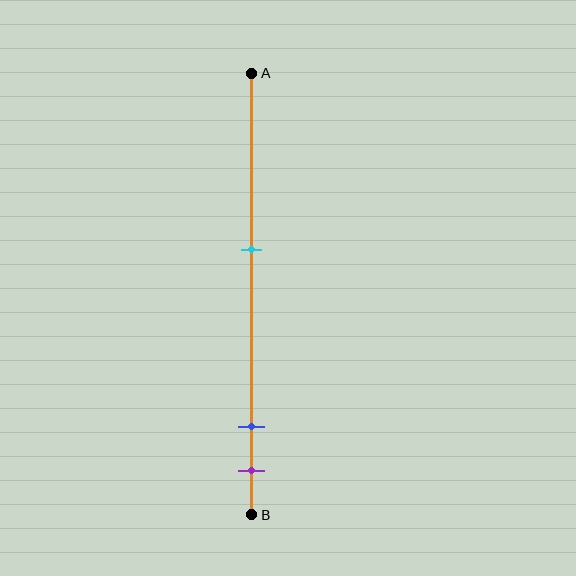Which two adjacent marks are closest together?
The blue and purple marks are the closest adjacent pair.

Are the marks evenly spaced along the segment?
No, the marks are not evenly spaced.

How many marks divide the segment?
There are 3 marks dividing the segment.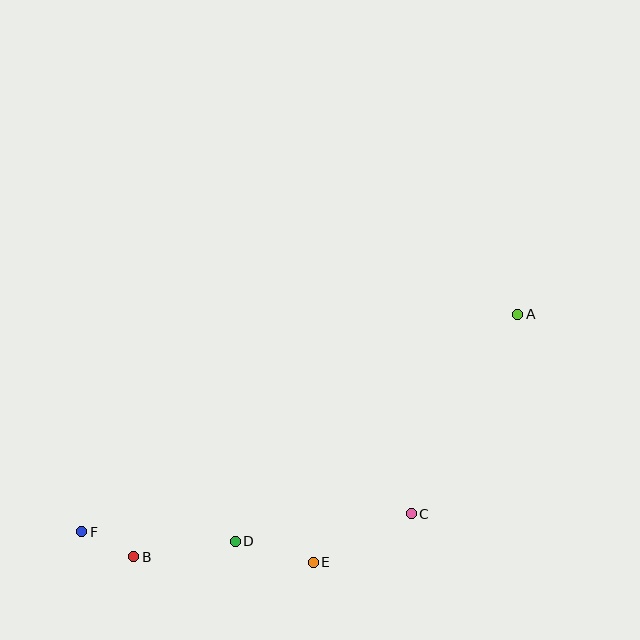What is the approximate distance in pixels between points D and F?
The distance between D and F is approximately 154 pixels.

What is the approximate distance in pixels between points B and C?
The distance between B and C is approximately 281 pixels.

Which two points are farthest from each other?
Points A and F are farthest from each other.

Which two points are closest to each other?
Points B and F are closest to each other.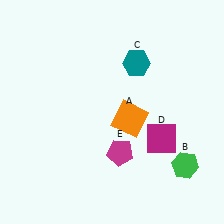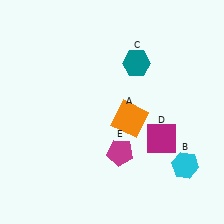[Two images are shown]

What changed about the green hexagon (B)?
In Image 1, B is green. In Image 2, it changed to cyan.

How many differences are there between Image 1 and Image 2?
There is 1 difference between the two images.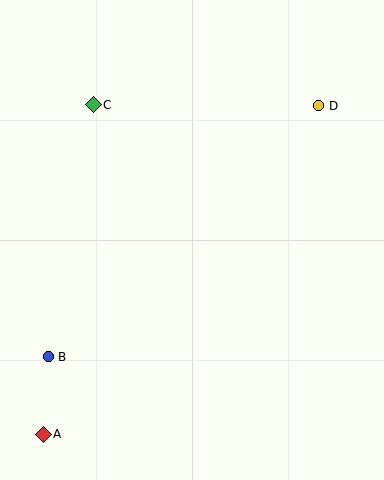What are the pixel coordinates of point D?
Point D is at (319, 106).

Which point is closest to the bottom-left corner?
Point A is closest to the bottom-left corner.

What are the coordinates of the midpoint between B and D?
The midpoint between B and D is at (183, 231).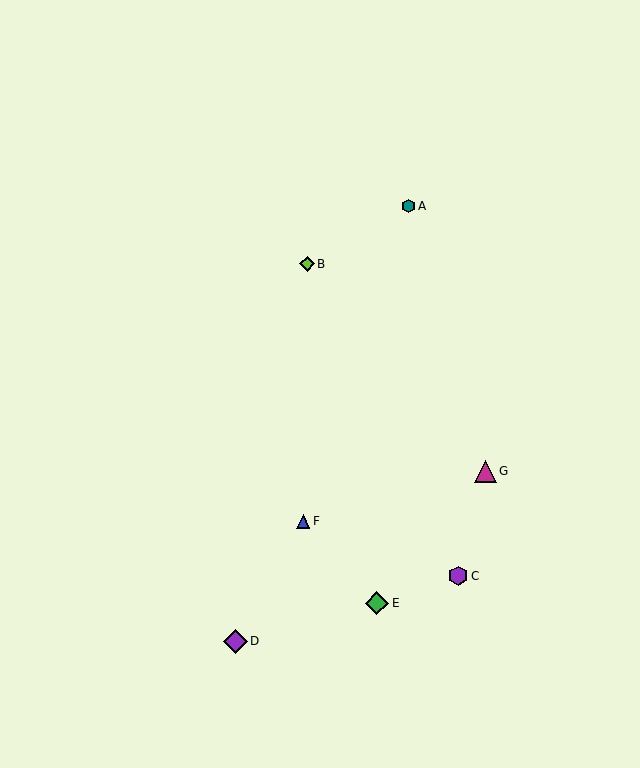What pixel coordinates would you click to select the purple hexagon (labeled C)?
Click at (458, 576) to select the purple hexagon C.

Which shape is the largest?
The purple diamond (labeled D) is the largest.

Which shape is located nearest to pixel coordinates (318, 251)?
The lime diamond (labeled B) at (307, 264) is nearest to that location.